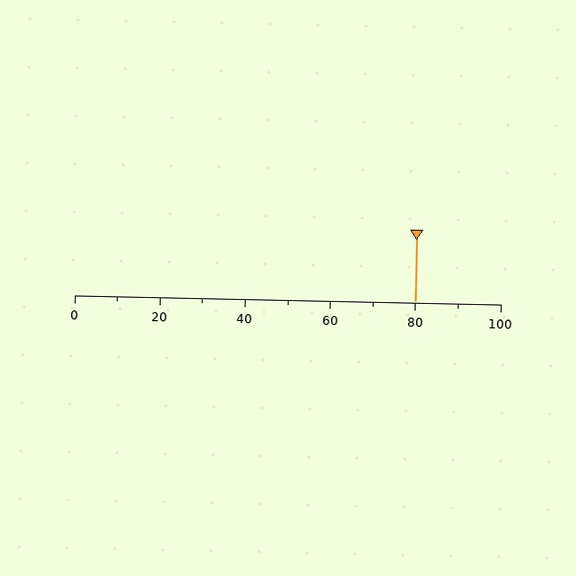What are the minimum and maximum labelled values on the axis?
The axis runs from 0 to 100.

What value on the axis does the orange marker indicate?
The marker indicates approximately 80.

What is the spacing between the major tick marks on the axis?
The major ticks are spaced 20 apart.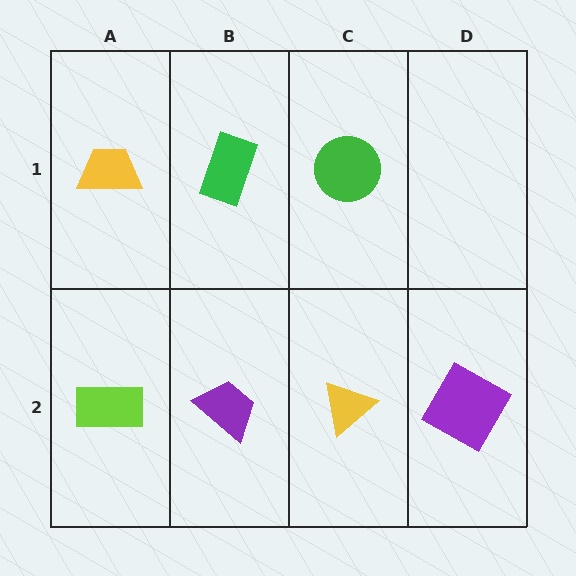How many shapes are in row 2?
4 shapes.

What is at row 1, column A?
A yellow trapezoid.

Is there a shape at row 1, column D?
No, that cell is empty.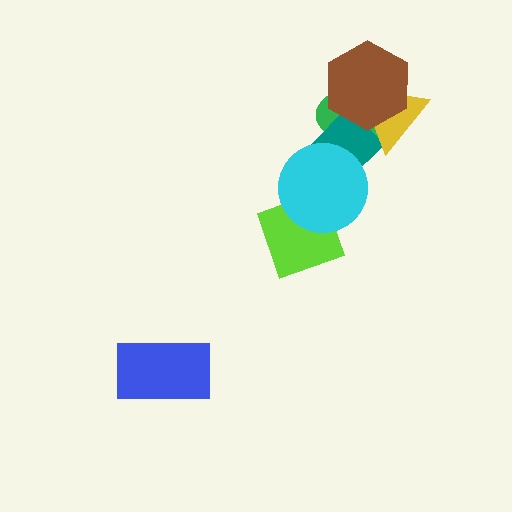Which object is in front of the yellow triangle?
The brown hexagon is in front of the yellow triangle.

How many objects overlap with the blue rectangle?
0 objects overlap with the blue rectangle.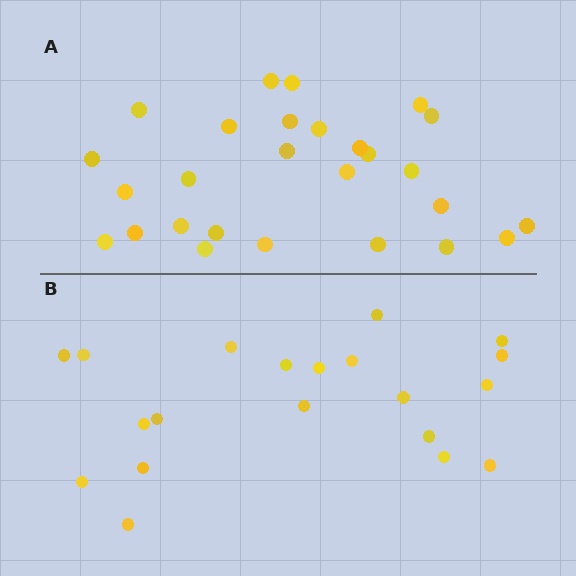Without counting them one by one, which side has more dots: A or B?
Region A (the top region) has more dots.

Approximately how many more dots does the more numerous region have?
Region A has roughly 8 or so more dots than region B.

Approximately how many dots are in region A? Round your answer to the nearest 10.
About 30 dots. (The exact count is 27, which rounds to 30.)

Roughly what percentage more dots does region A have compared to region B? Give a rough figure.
About 35% more.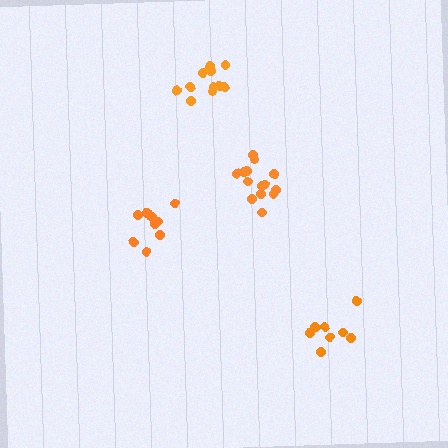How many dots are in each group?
Group 1: 8 dots, Group 2: 14 dots, Group 3: 11 dots, Group 4: 9 dots (42 total).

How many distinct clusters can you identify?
There are 4 distinct clusters.